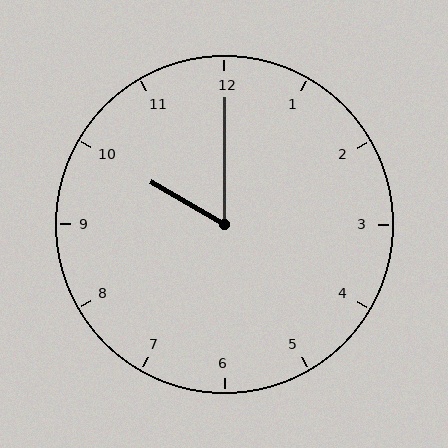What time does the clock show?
10:00.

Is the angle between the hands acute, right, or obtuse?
It is acute.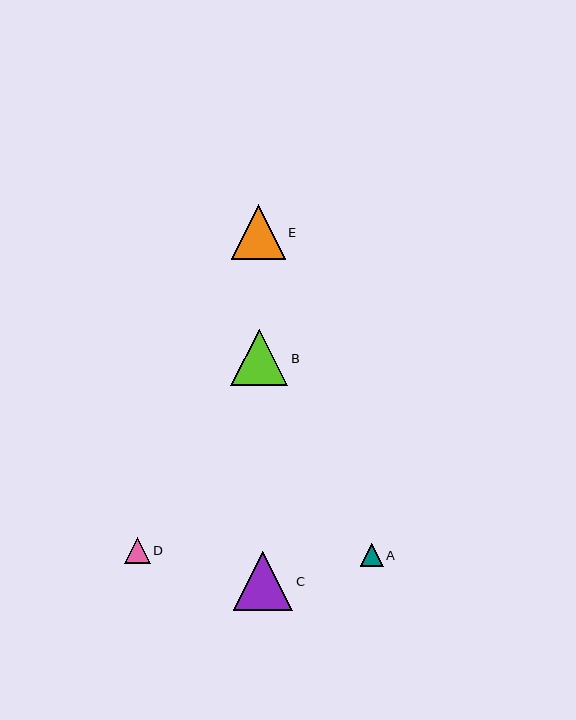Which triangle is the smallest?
Triangle A is the smallest with a size of approximately 23 pixels.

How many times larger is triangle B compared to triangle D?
Triangle B is approximately 2.2 times the size of triangle D.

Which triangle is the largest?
Triangle C is the largest with a size of approximately 59 pixels.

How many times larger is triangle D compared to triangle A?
Triangle D is approximately 1.1 times the size of triangle A.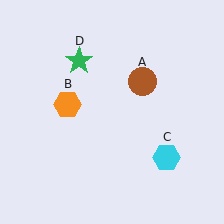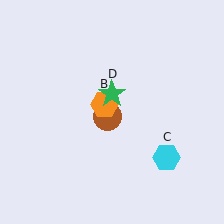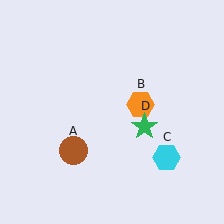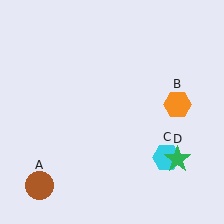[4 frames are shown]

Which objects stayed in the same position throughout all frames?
Cyan hexagon (object C) remained stationary.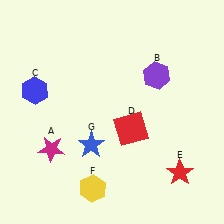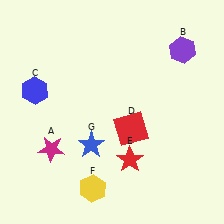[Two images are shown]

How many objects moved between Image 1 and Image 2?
2 objects moved between the two images.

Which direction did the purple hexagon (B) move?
The purple hexagon (B) moved right.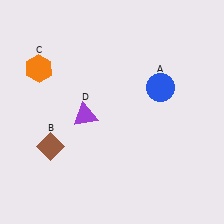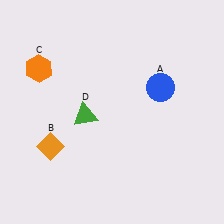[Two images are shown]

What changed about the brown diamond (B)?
In Image 1, B is brown. In Image 2, it changed to orange.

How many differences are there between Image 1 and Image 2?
There are 2 differences between the two images.